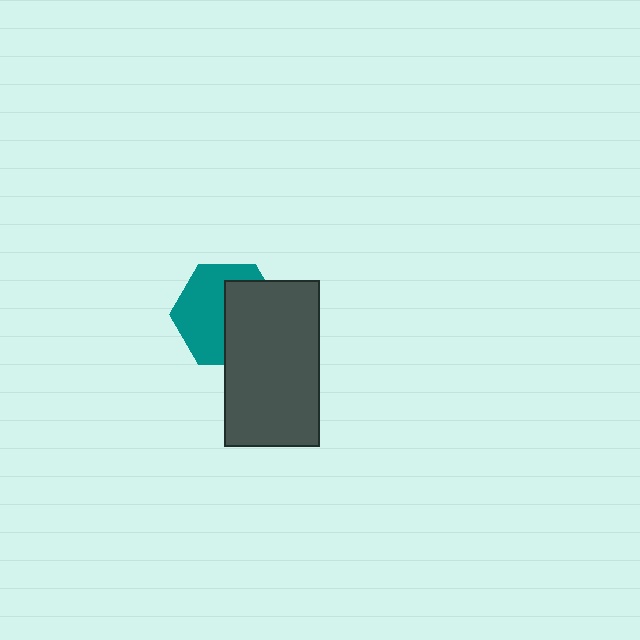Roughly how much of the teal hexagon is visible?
About half of it is visible (roughly 53%).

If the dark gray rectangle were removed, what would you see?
You would see the complete teal hexagon.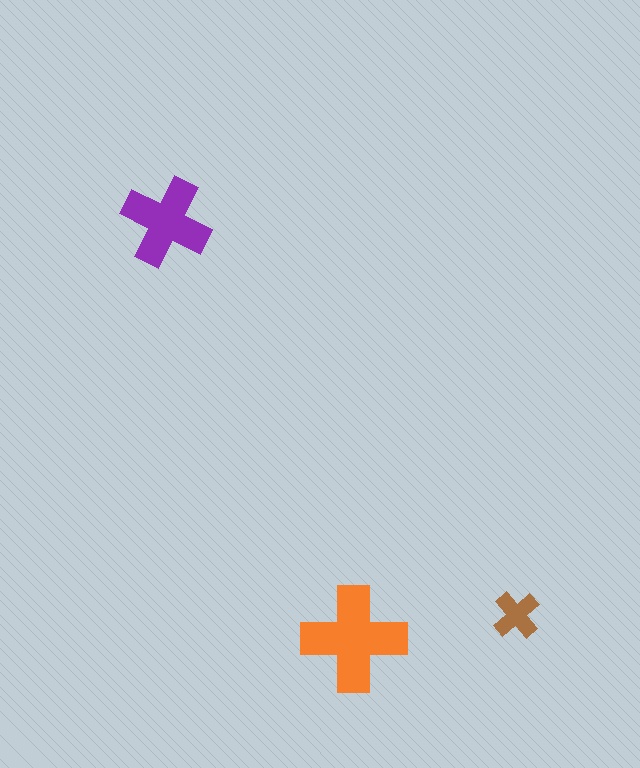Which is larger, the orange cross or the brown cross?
The orange one.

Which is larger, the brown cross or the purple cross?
The purple one.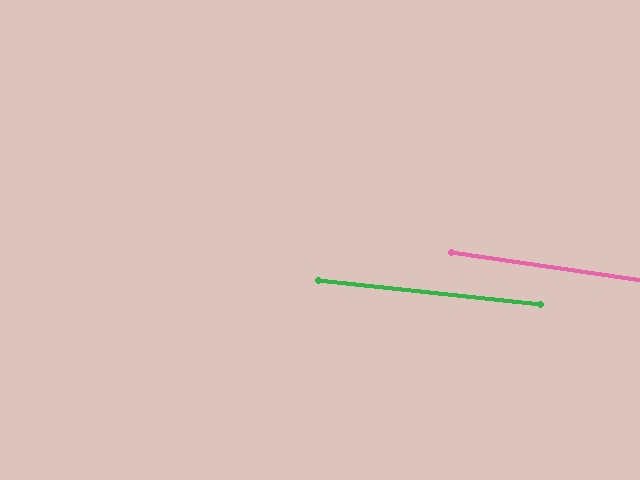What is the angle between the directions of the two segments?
Approximately 2 degrees.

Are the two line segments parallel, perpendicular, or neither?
Parallel — their directions differ by only 2.0°.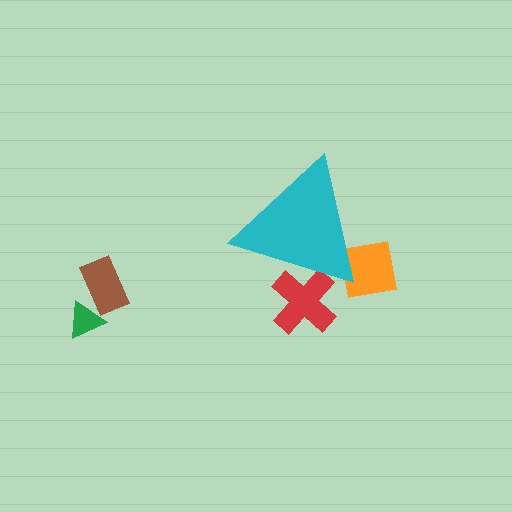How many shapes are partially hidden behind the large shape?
2 shapes are partially hidden.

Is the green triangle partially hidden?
No, the green triangle is fully visible.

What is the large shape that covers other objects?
A cyan triangle.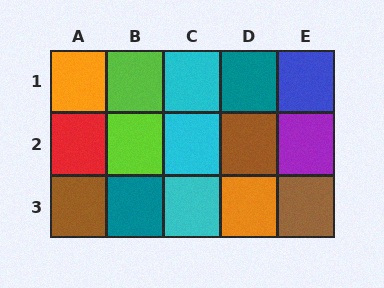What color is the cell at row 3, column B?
Teal.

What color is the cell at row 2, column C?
Cyan.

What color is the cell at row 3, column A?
Brown.